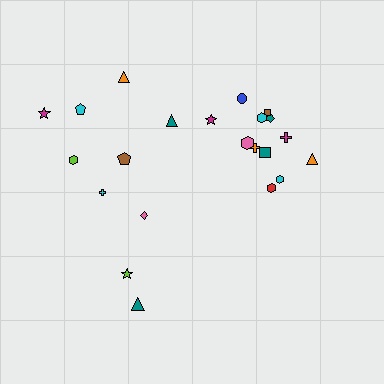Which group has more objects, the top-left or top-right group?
The top-right group.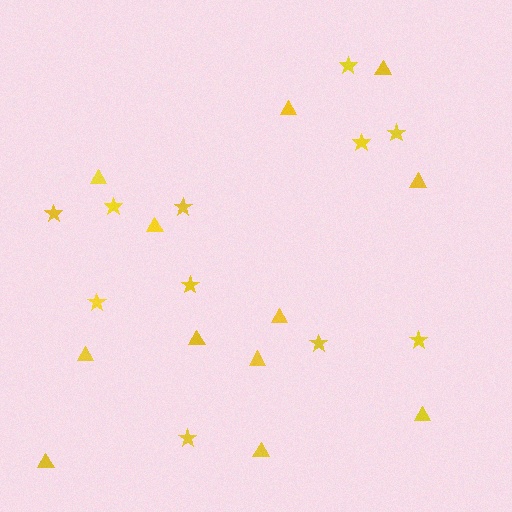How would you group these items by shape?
There are 2 groups: one group of stars (11) and one group of triangles (12).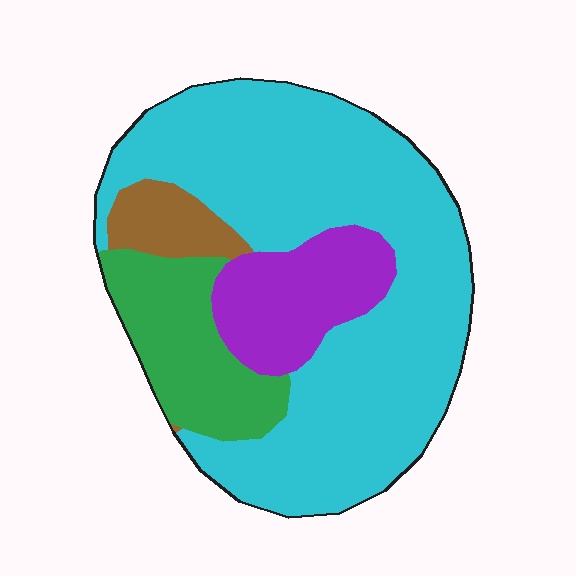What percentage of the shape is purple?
Purple covers 14% of the shape.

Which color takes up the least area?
Brown, at roughly 5%.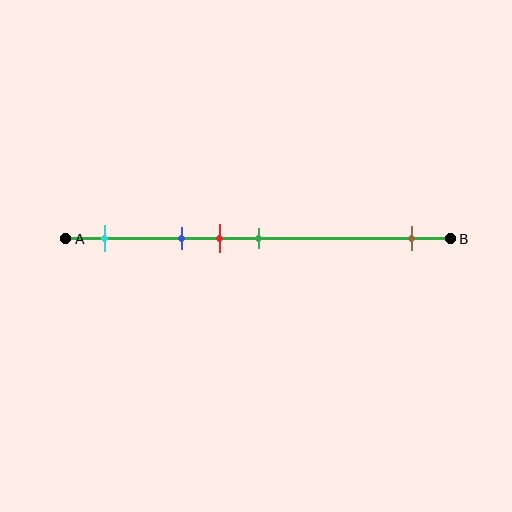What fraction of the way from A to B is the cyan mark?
The cyan mark is approximately 10% (0.1) of the way from A to B.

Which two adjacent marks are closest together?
The red and green marks are the closest adjacent pair.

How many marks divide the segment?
There are 5 marks dividing the segment.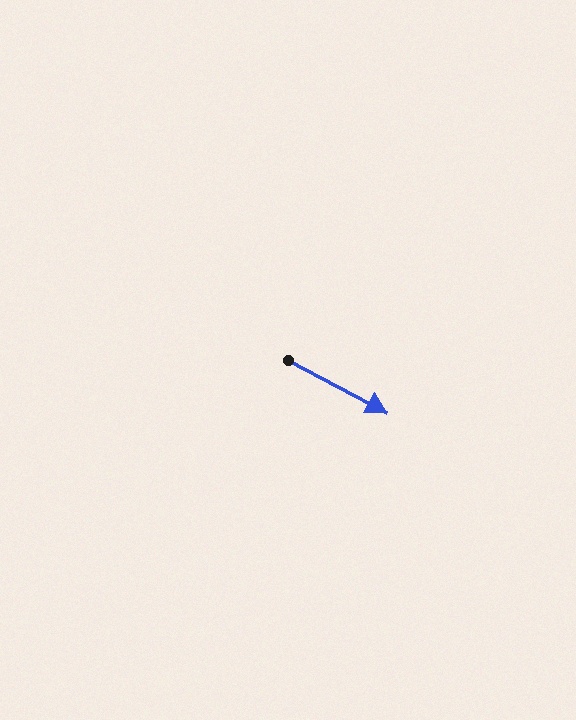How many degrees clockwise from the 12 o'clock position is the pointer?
Approximately 118 degrees.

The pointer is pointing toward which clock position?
Roughly 4 o'clock.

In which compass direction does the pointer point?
Southeast.